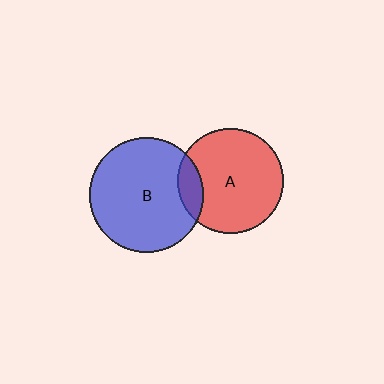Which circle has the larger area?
Circle B (blue).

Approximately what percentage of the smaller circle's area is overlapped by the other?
Approximately 15%.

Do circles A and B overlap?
Yes.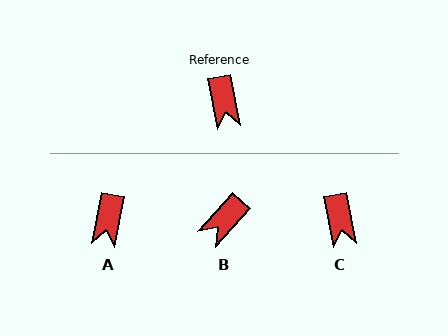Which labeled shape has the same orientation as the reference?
C.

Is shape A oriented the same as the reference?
No, it is off by about 21 degrees.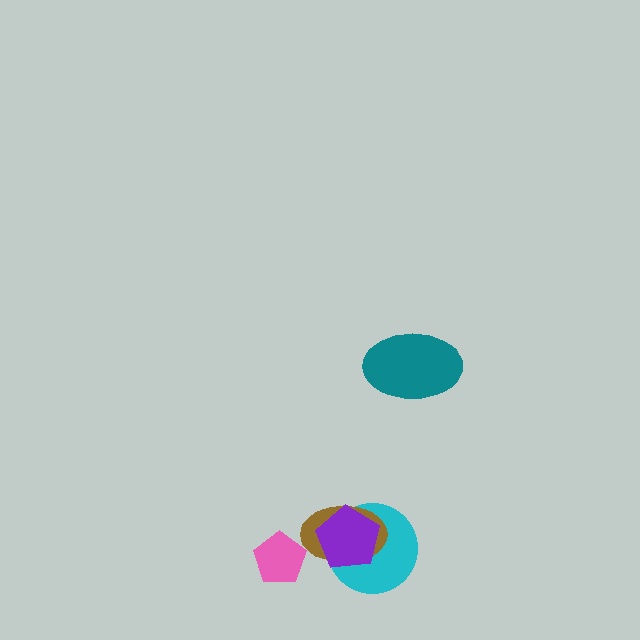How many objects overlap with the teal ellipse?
0 objects overlap with the teal ellipse.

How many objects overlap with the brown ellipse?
2 objects overlap with the brown ellipse.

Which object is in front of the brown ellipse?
The purple pentagon is in front of the brown ellipse.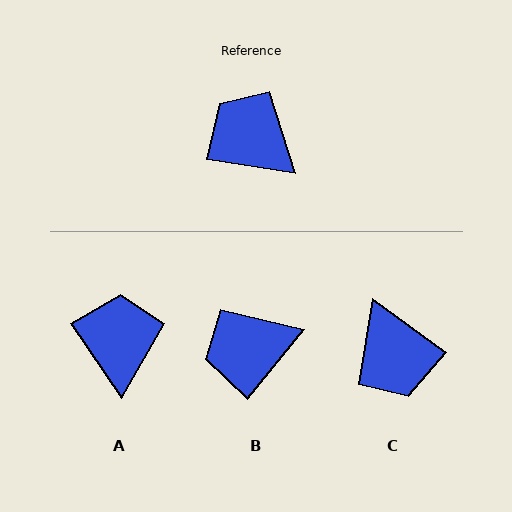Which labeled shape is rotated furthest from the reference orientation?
C, about 153 degrees away.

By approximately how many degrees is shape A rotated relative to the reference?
Approximately 47 degrees clockwise.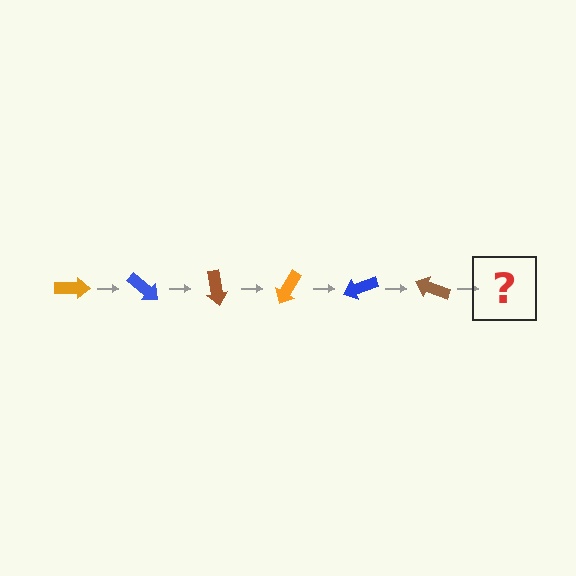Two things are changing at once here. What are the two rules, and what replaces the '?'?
The two rules are that it rotates 40 degrees each step and the color cycles through orange, blue, and brown. The '?' should be an orange arrow, rotated 240 degrees from the start.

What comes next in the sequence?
The next element should be an orange arrow, rotated 240 degrees from the start.